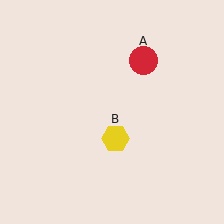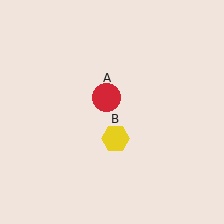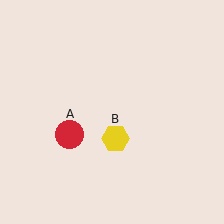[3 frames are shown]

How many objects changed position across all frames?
1 object changed position: red circle (object A).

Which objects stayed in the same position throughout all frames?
Yellow hexagon (object B) remained stationary.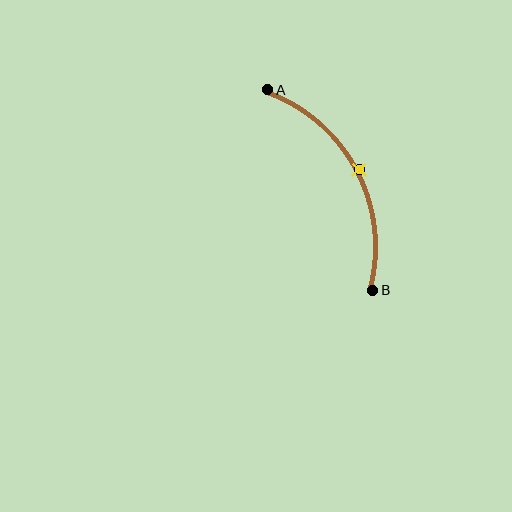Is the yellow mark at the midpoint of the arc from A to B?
Yes. The yellow mark lies on the arc at equal arc-length from both A and B — it is the arc midpoint.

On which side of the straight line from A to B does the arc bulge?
The arc bulges to the right of the straight line connecting A and B.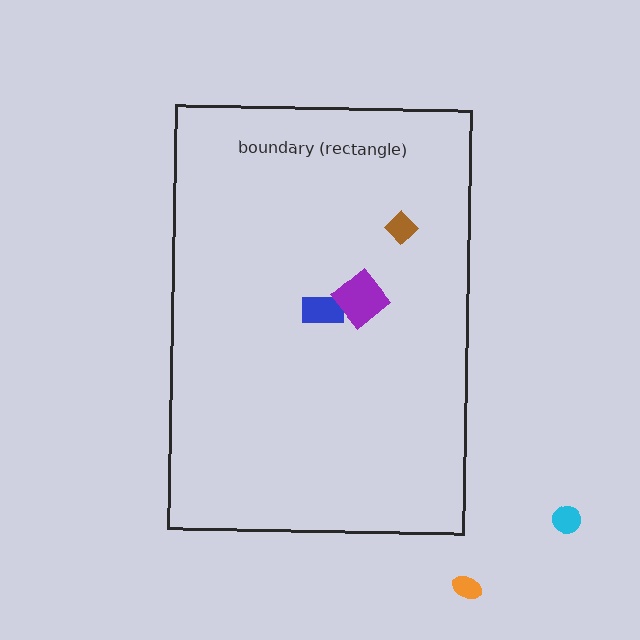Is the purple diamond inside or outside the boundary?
Inside.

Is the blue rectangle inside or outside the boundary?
Inside.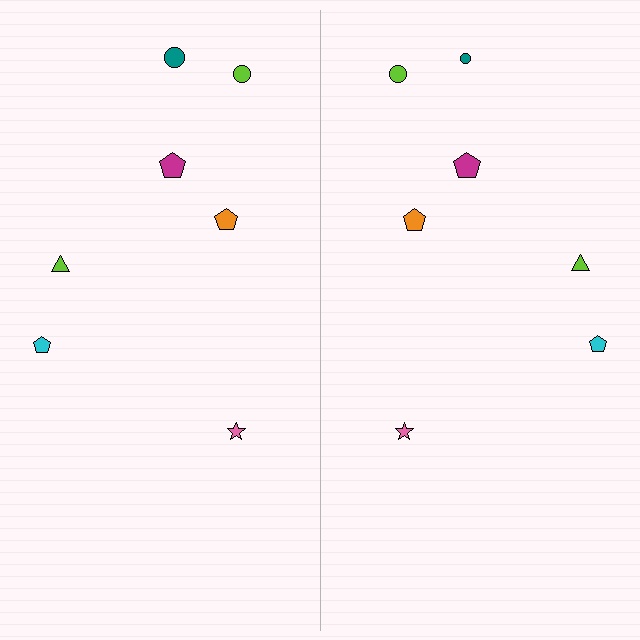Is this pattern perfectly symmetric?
No, the pattern is not perfectly symmetric. The teal circle on the right side has a different size than its mirror counterpart.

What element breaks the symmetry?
The teal circle on the right side has a different size than its mirror counterpart.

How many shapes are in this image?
There are 14 shapes in this image.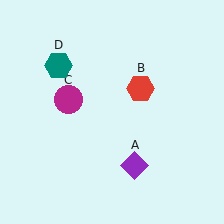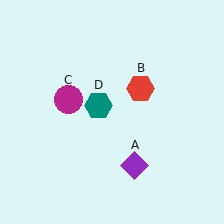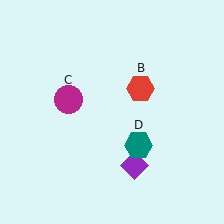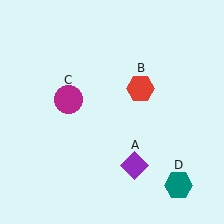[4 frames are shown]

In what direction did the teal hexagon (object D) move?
The teal hexagon (object D) moved down and to the right.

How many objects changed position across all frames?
1 object changed position: teal hexagon (object D).